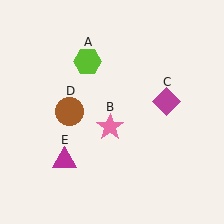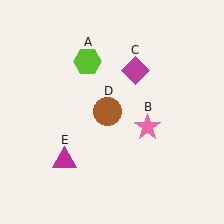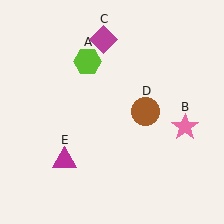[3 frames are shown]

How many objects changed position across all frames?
3 objects changed position: pink star (object B), magenta diamond (object C), brown circle (object D).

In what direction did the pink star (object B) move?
The pink star (object B) moved right.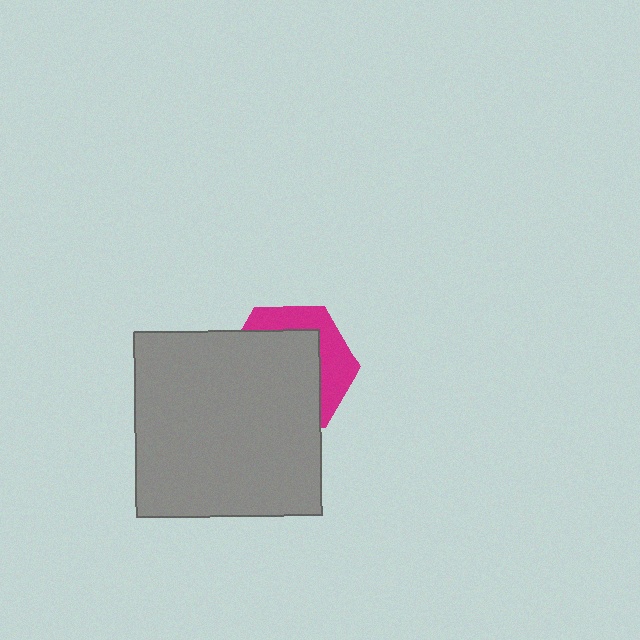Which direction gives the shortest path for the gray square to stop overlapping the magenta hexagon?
Moving toward the lower-left gives the shortest separation.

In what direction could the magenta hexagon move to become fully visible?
The magenta hexagon could move toward the upper-right. That would shift it out from behind the gray square entirely.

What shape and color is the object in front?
The object in front is a gray square.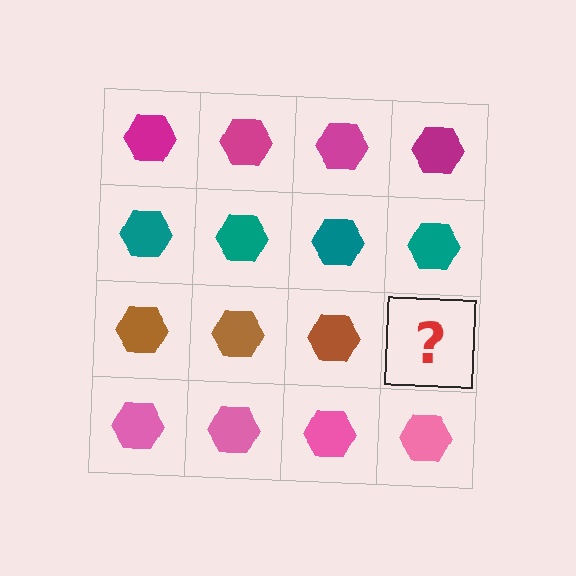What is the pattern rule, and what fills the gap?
The rule is that each row has a consistent color. The gap should be filled with a brown hexagon.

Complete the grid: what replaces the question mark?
The question mark should be replaced with a brown hexagon.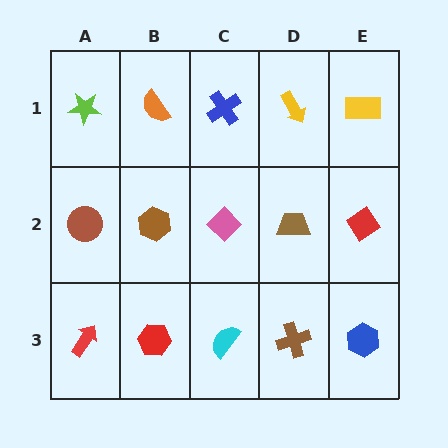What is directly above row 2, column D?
A yellow arrow.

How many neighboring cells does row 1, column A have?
2.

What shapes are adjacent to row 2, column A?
A lime star (row 1, column A), a red arrow (row 3, column A), a brown hexagon (row 2, column B).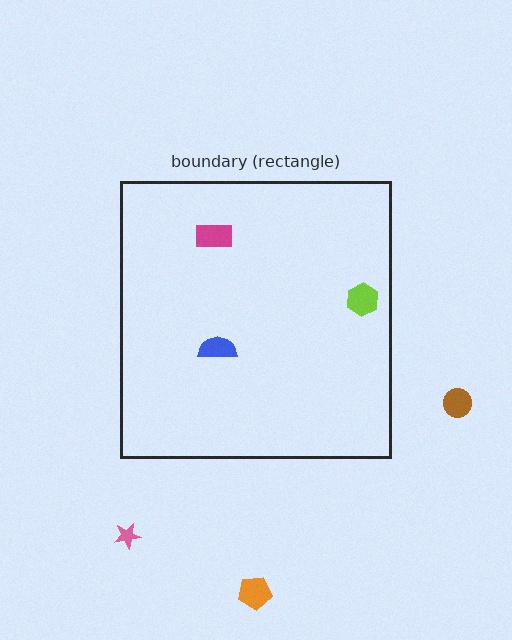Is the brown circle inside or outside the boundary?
Outside.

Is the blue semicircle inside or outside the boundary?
Inside.